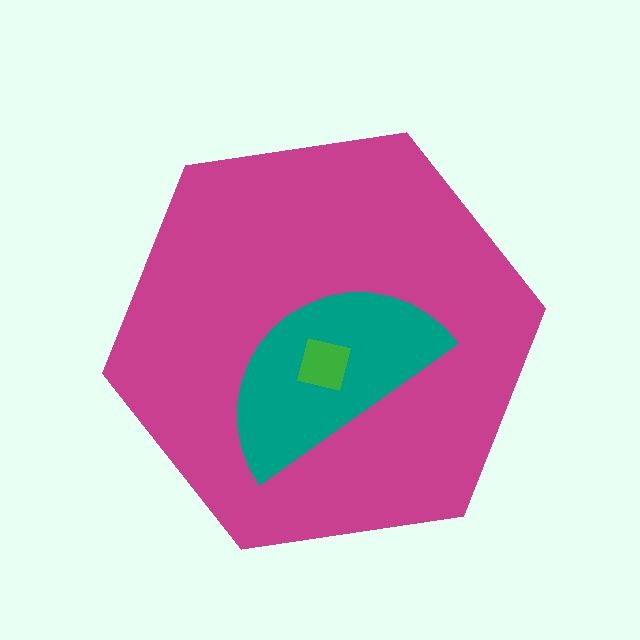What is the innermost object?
The green square.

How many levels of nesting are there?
3.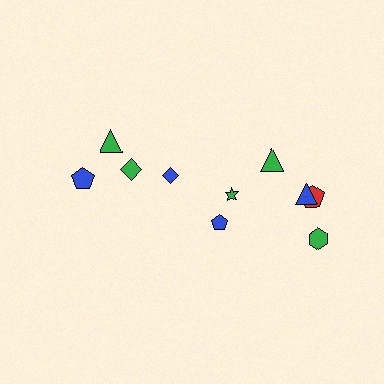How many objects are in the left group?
There are 4 objects.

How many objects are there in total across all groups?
There are 10 objects.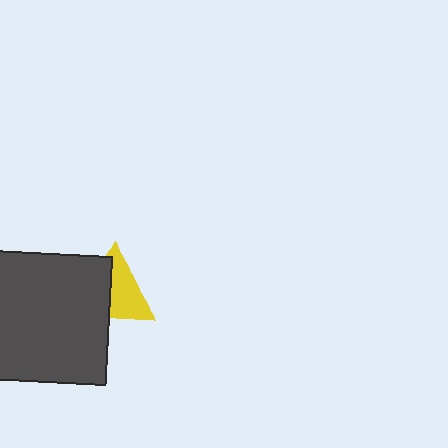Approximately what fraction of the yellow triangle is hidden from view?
Roughly 46% of the yellow triangle is hidden behind the dark gray square.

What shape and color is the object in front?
The object in front is a dark gray square.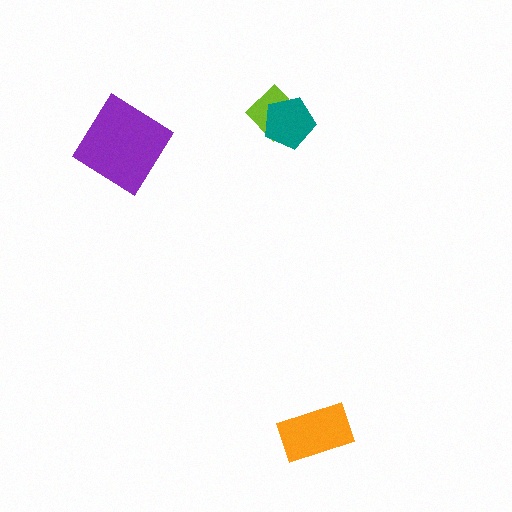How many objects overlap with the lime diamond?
1 object overlaps with the lime diamond.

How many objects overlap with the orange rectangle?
0 objects overlap with the orange rectangle.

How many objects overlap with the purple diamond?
0 objects overlap with the purple diamond.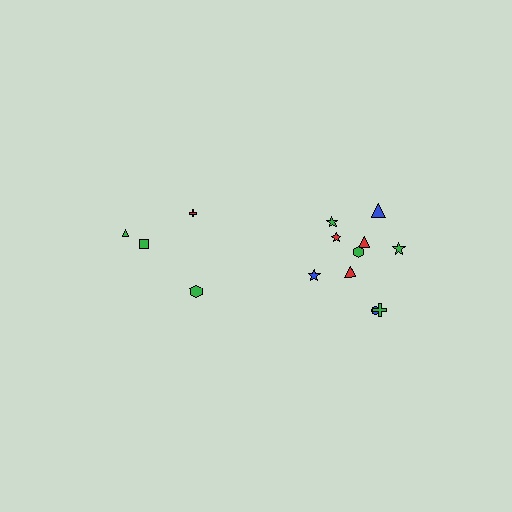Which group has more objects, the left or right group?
The right group.